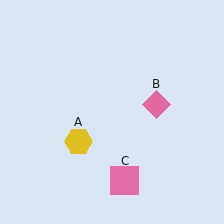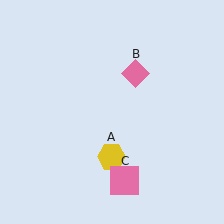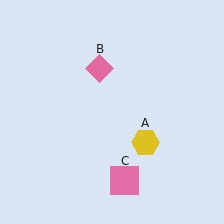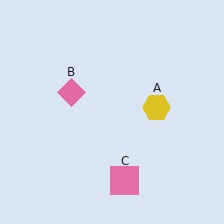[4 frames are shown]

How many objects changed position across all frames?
2 objects changed position: yellow hexagon (object A), pink diamond (object B).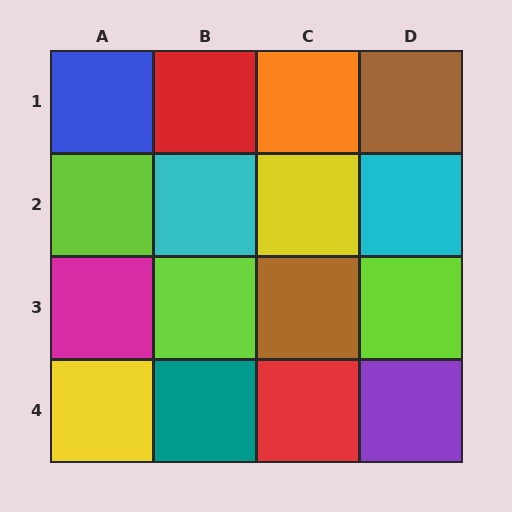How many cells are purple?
1 cell is purple.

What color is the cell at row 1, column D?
Brown.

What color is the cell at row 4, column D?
Purple.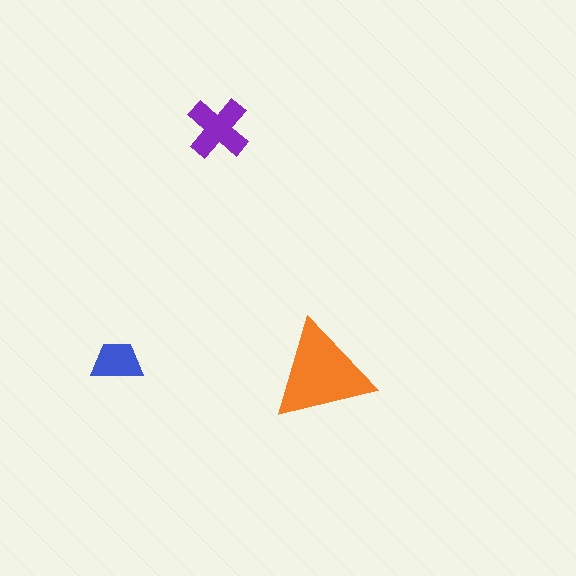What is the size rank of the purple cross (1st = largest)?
2nd.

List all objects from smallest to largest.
The blue trapezoid, the purple cross, the orange triangle.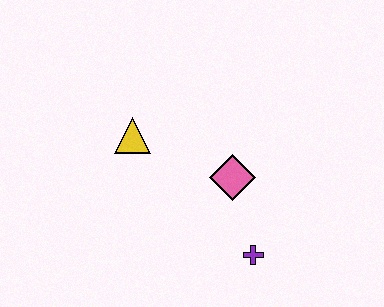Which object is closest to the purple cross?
The pink diamond is closest to the purple cross.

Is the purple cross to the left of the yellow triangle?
No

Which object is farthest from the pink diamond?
The yellow triangle is farthest from the pink diamond.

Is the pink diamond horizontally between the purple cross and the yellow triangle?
Yes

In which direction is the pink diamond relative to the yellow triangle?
The pink diamond is to the right of the yellow triangle.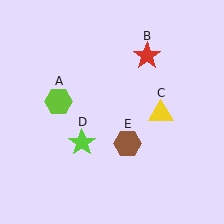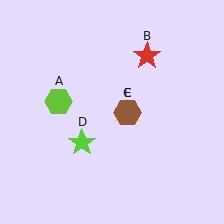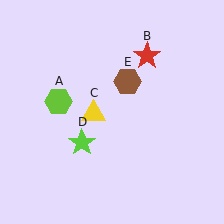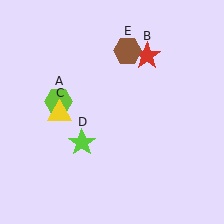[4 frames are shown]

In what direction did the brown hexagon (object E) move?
The brown hexagon (object E) moved up.